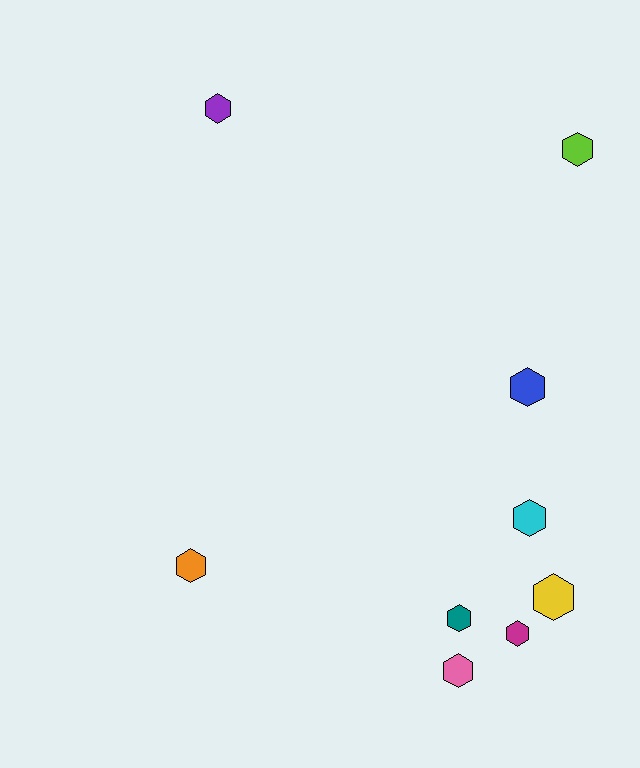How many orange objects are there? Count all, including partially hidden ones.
There is 1 orange object.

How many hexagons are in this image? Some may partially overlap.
There are 9 hexagons.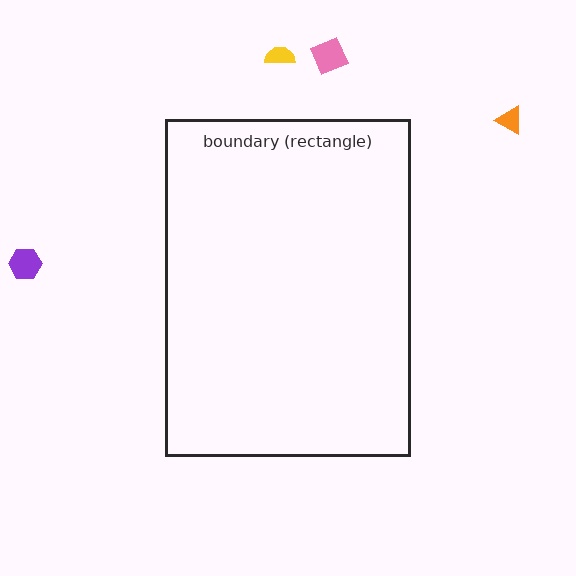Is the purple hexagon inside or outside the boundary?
Outside.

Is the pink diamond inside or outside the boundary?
Outside.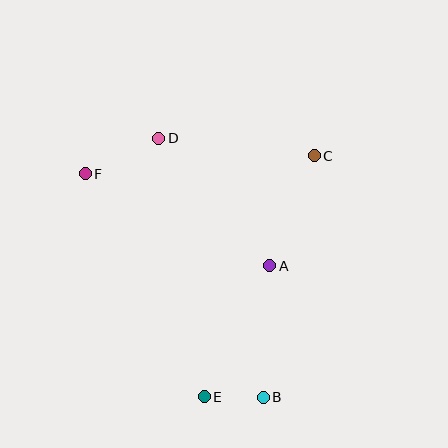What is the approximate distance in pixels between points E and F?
The distance between E and F is approximately 253 pixels.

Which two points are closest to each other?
Points B and E are closest to each other.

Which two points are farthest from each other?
Points B and F are farthest from each other.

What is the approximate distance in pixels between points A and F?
The distance between A and F is approximately 206 pixels.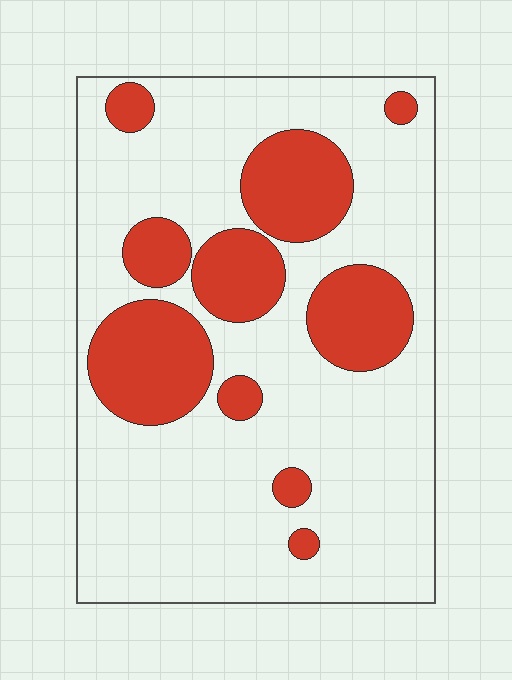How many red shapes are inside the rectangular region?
10.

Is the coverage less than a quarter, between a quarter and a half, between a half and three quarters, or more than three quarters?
Between a quarter and a half.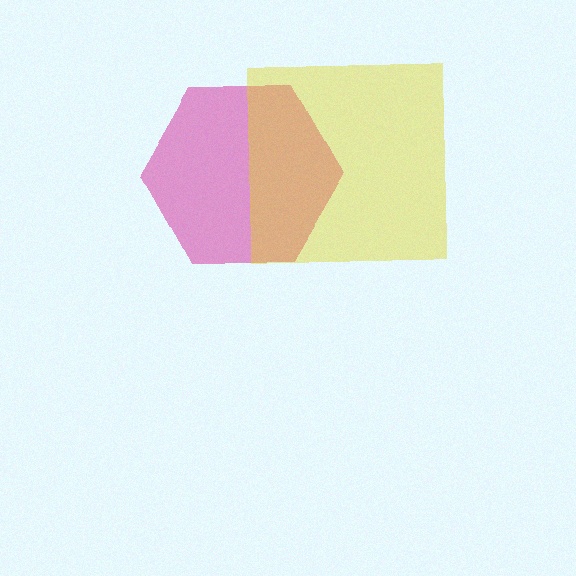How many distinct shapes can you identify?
There are 2 distinct shapes: a pink hexagon, a yellow square.